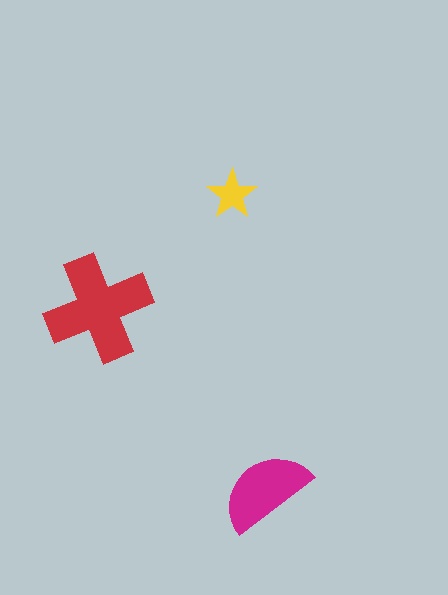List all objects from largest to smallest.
The red cross, the magenta semicircle, the yellow star.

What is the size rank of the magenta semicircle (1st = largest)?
2nd.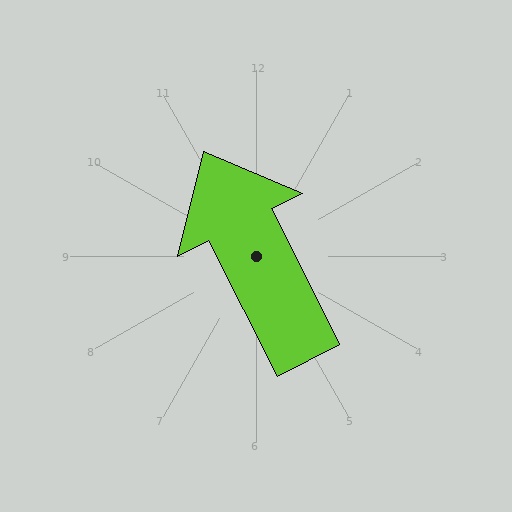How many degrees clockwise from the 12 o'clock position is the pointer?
Approximately 333 degrees.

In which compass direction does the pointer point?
Northwest.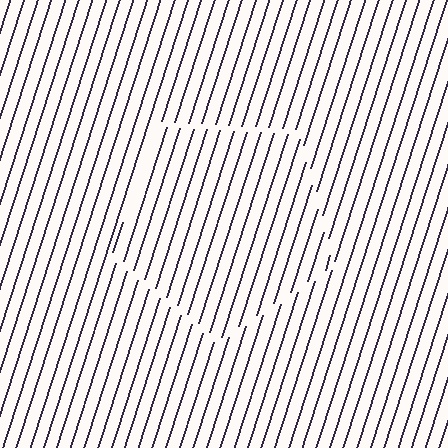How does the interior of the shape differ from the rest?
The interior of the shape contains the same grating, shifted by half a period — the contour is defined by the phase discontinuity where line-ends from the inner and outer gratings abut.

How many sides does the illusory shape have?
5 sides — the line-ends trace a pentagon.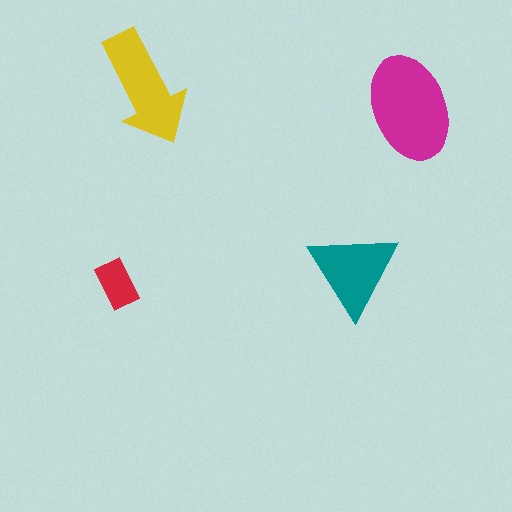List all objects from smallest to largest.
The red rectangle, the teal triangle, the yellow arrow, the magenta ellipse.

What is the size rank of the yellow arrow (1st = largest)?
2nd.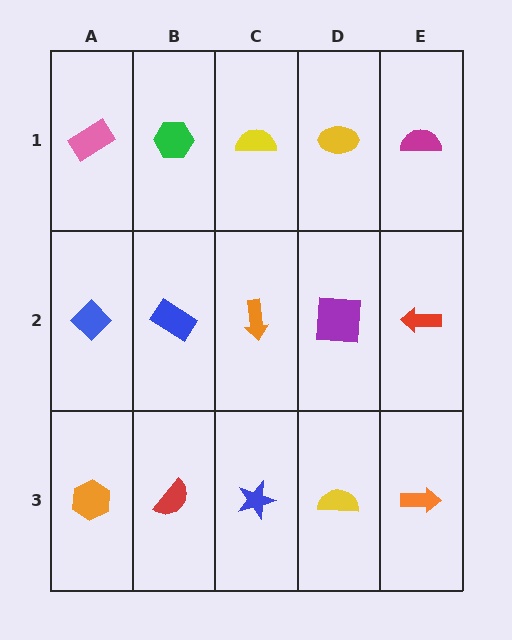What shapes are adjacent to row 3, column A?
A blue diamond (row 2, column A), a red semicircle (row 3, column B).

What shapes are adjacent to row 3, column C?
An orange arrow (row 2, column C), a red semicircle (row 3, column B), a yellow semicircle (row 3, column D).